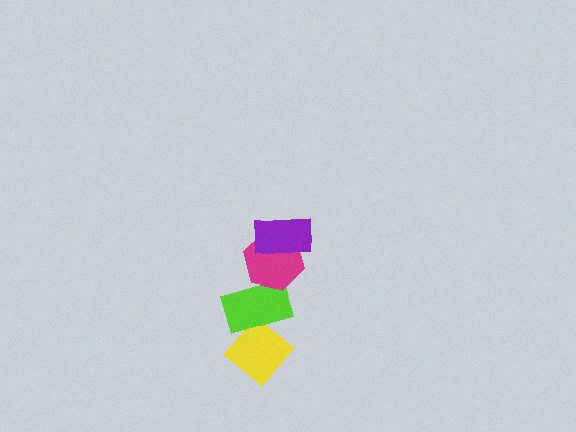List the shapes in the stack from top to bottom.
From top to bottom: the purple rectangle, the magenta hexagon, the lime rectangle, the yellow diamond.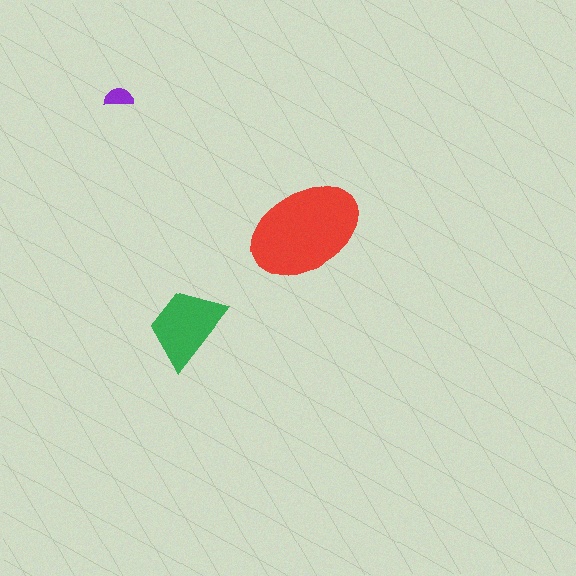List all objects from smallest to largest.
The purple semicircle, the green trapezoid, the red ellipse.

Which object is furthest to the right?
The red ellipse is rightmost.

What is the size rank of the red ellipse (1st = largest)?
1st.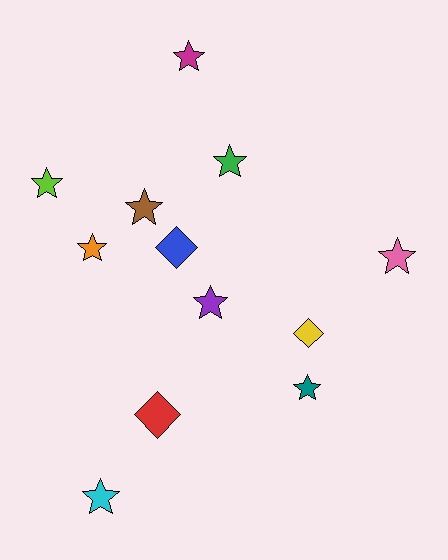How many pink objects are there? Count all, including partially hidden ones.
There is 1 pink object.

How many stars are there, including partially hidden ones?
There are 9 stars.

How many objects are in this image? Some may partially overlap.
There are 12 objects.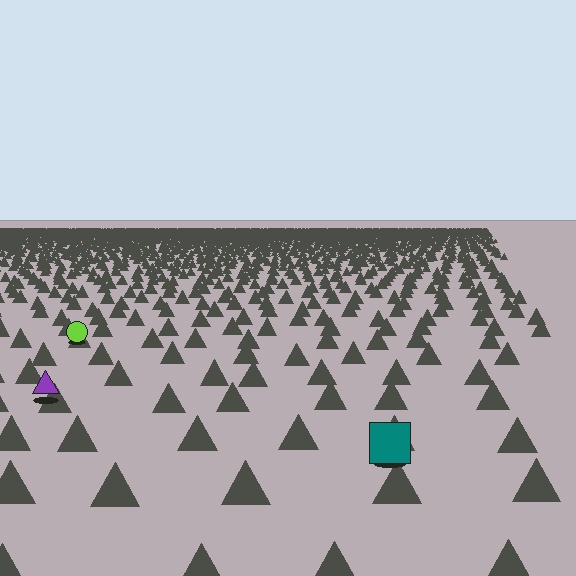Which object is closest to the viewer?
The teal square is closest. The texture marks near it are larger and more spread out.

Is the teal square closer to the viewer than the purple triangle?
Yes. The teal square is closer — you can tell from the texture gradient: the ground texture is coarser near it.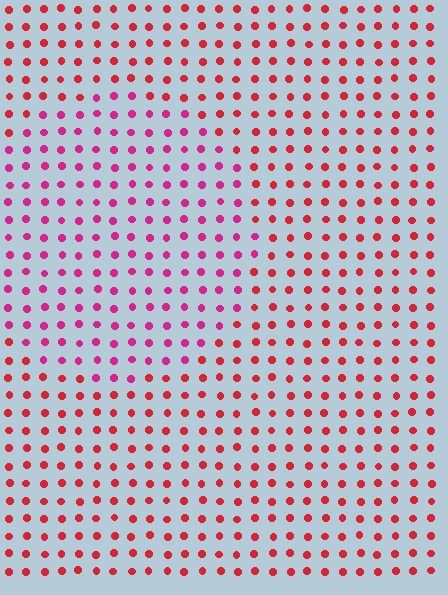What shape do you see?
I see a circle.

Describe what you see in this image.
The image is filled with small red elements in a uniform arrangement. A circle-shaped region is visible where the elements are tinted to a slightly different hue, forming a subtle color boundary.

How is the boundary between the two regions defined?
The boundary is defined purely by a slight shift in hue (about 30 degrees). Spacing, size, and orientation are identical on both sides.